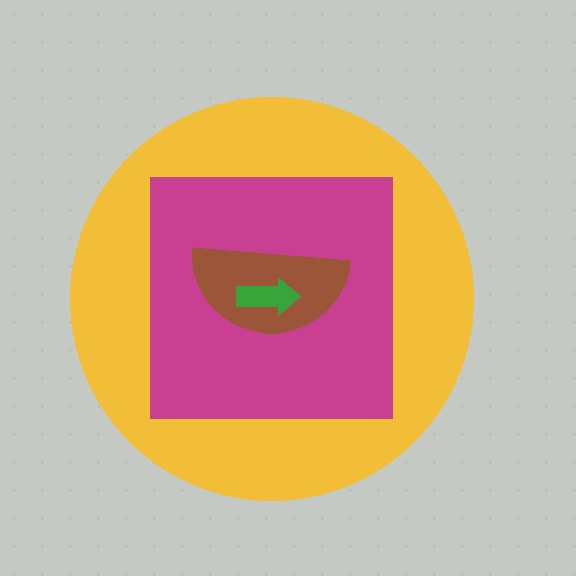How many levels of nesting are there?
4.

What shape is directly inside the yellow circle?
The magenta square.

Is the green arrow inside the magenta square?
Yes.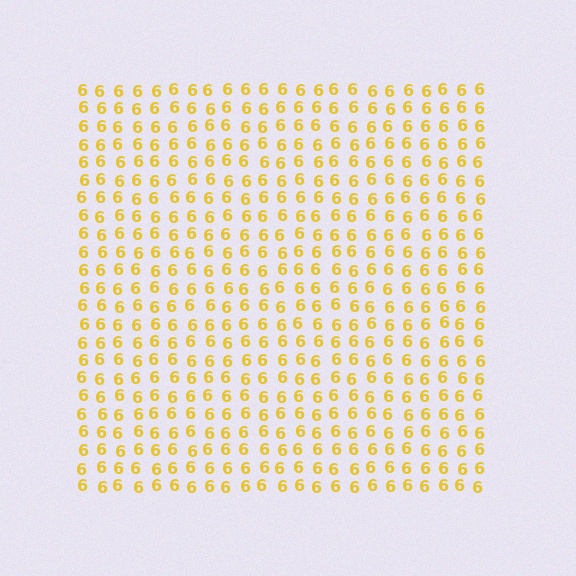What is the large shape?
The large shape is a square.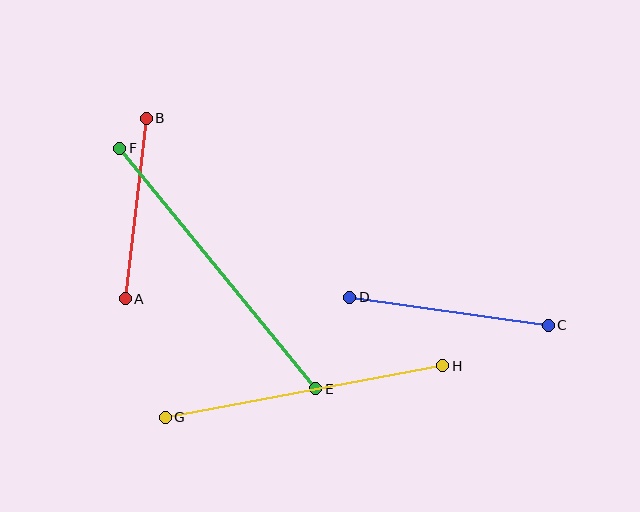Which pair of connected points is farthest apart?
Points E and F are farthest apart.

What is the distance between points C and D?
The distance is approximately 201 pixels.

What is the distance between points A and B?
The distance is approximately 182 pixels.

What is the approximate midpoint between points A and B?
The midpoint is at approximately (136, 208) pixels.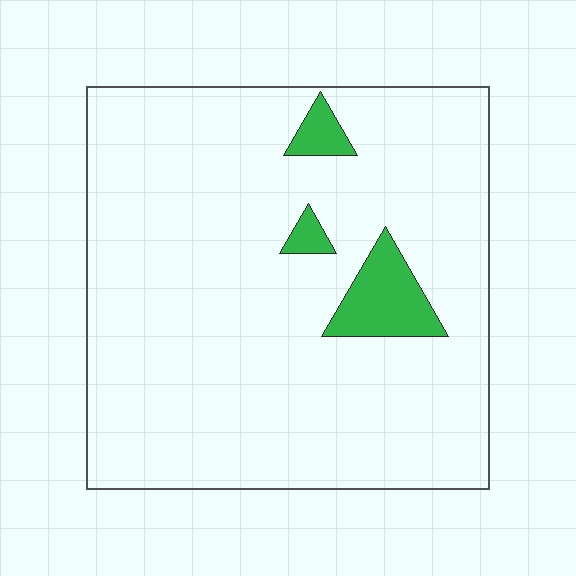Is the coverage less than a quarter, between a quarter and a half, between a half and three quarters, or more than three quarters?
Less than a quarter.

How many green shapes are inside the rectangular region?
3.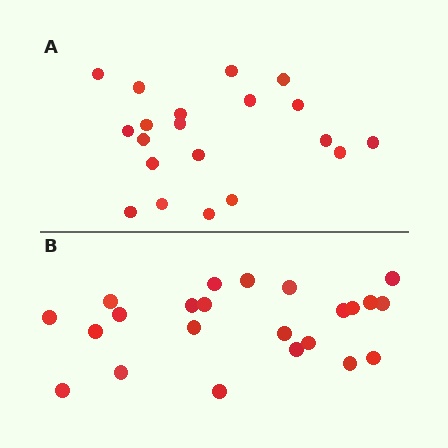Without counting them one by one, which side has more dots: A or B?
Region B (the bottom region) has more dots.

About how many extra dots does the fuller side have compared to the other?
Region B has just a few more — roughly 2 or 3 more dots than region A.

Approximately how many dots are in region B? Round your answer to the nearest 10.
About 20 dots. (The exact count is 23, which rounds to 20.)